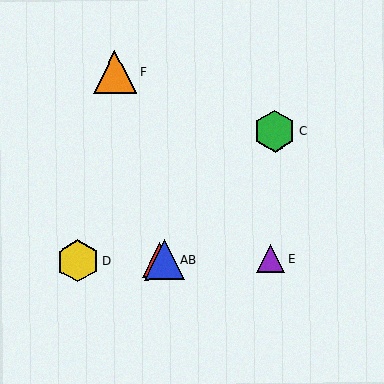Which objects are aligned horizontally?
Objects A, B, D, E are aligned horizontally.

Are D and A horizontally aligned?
Yes, both are at y≈261.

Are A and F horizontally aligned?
No, A is at y≈260 and F is at y≈72.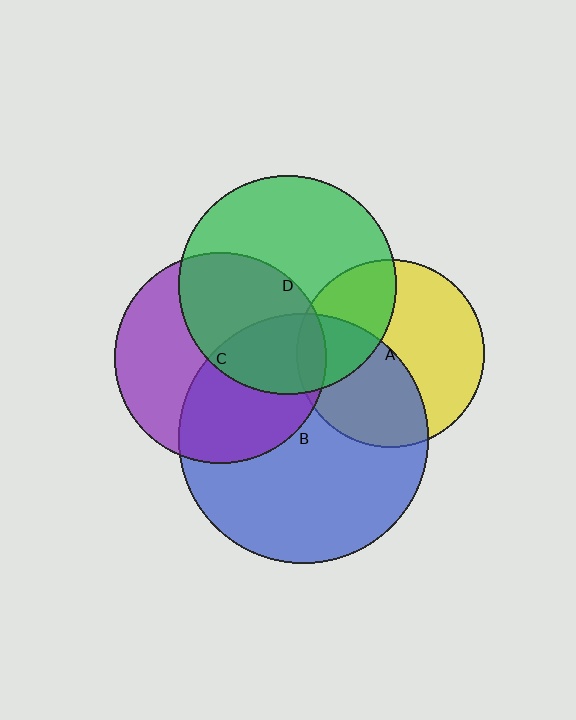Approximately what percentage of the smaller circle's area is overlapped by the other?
Approximately 45%.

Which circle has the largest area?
Circle B (blue).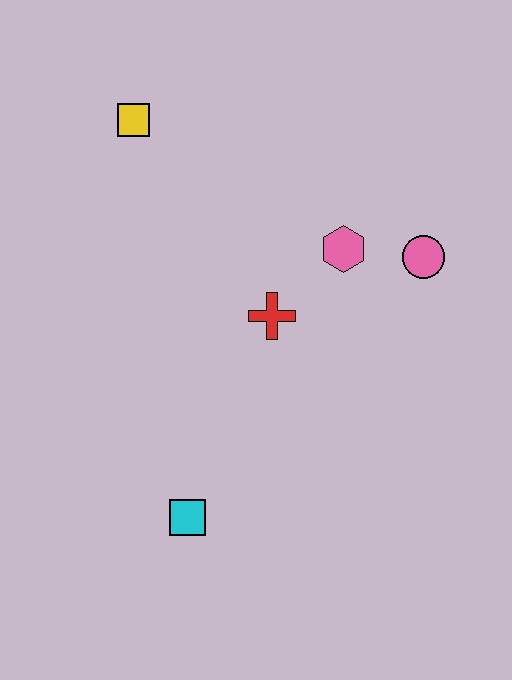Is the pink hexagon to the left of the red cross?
No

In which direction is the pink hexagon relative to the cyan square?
The pink hexagon is above the cyan square.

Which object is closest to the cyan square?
The red cross is closest to the cyan square.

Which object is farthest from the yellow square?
The cyan square is farthest from the yellow square.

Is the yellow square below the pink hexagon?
No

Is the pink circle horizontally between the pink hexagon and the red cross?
No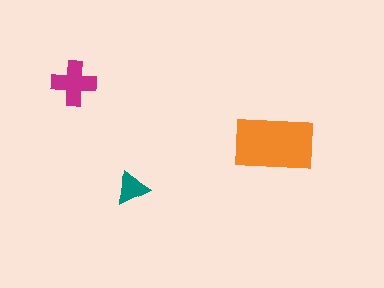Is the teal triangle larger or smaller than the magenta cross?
Smaller.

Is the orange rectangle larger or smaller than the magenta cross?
Larger.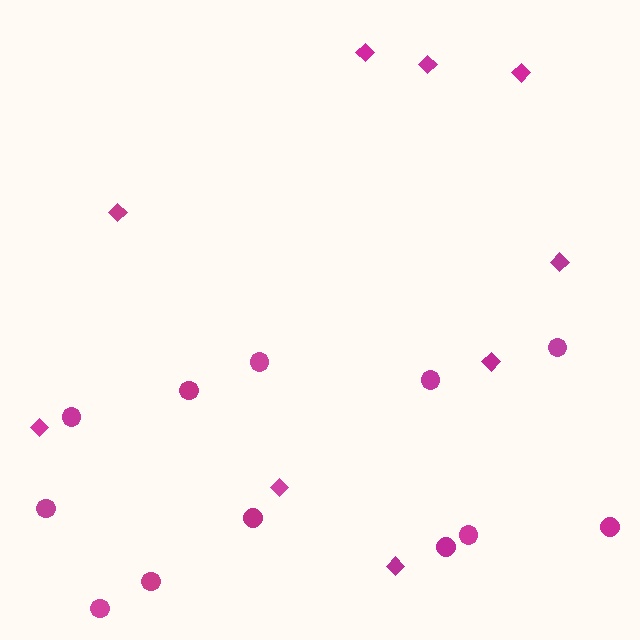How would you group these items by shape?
There are 2 groups: one group of diamonds (9) and one group of circles (12).